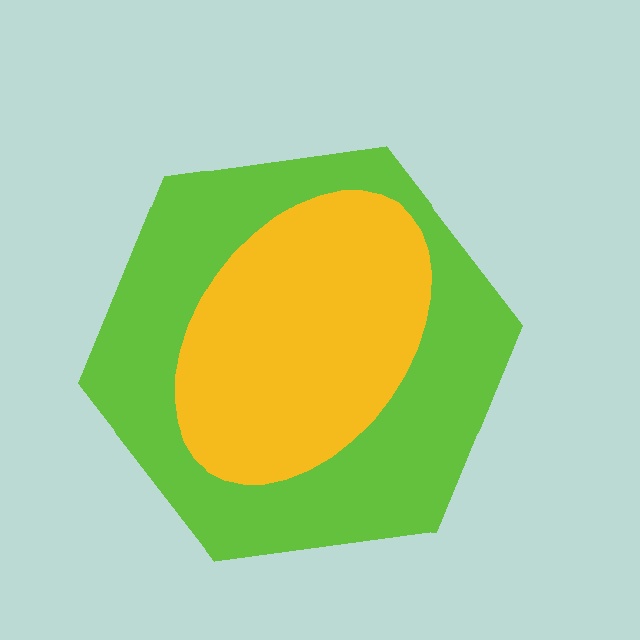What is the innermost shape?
The yellow ellipse.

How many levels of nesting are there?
2.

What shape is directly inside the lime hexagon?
The yellow ellipse.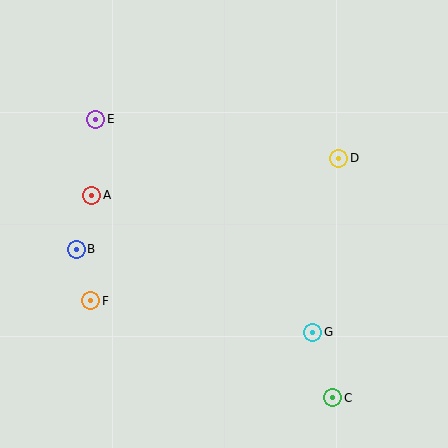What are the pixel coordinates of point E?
Point E is at (96, 119).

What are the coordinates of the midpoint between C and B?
The midpoint between C and B is at (205, 323).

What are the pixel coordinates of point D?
Point D is at (339, 158).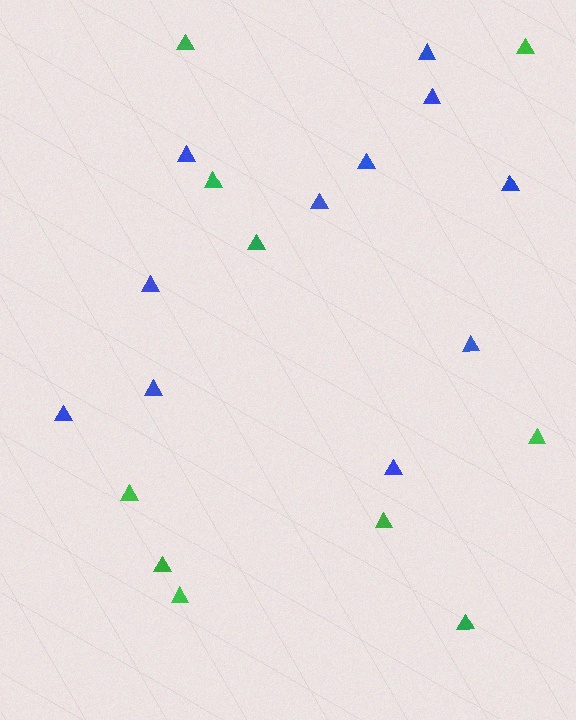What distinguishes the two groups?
There are 2 groups: one group of blue triangles (11) and one group of green triangles (10).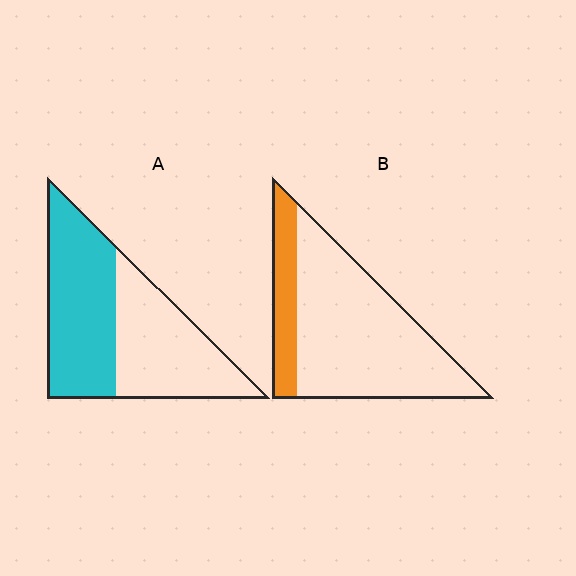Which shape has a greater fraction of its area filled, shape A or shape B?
Shape A.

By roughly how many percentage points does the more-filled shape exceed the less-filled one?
By roughly 30 percentage points (A over B).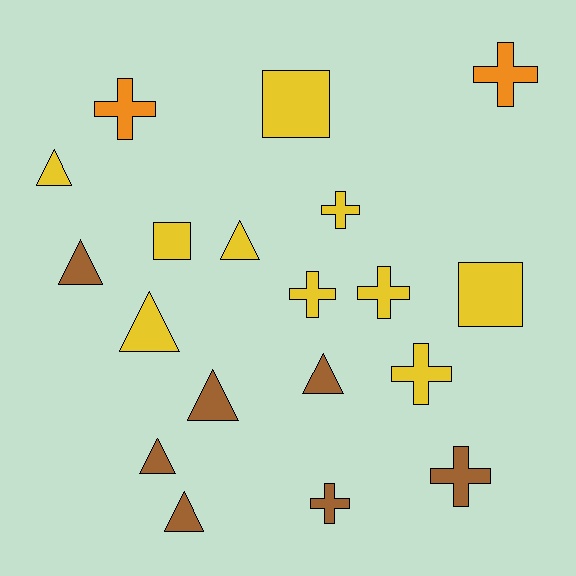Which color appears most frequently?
Yellow, with 10 objects.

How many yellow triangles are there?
There are 3 yellow triangles.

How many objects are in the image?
There are 19 objects.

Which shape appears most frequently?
Cross, with 8 objects.